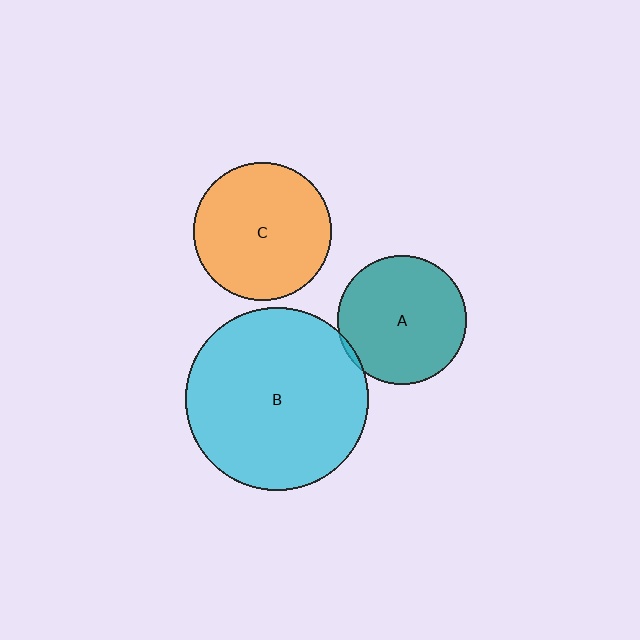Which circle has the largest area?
Circle B (cyan).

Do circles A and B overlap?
Yes.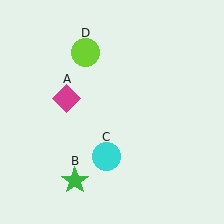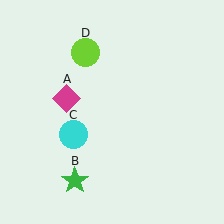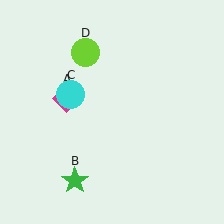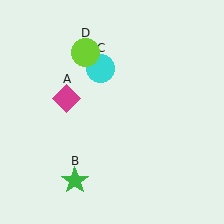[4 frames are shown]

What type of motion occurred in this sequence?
The cyan circle (object C) rotated clockwise around the center of the scene.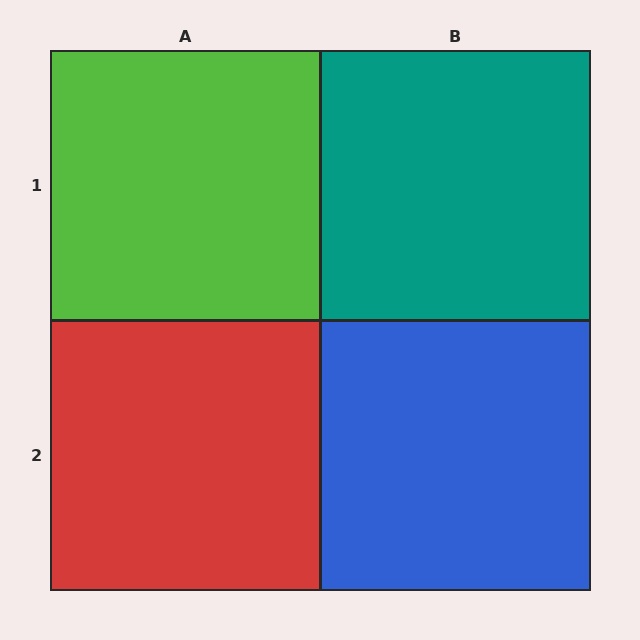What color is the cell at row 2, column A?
Red.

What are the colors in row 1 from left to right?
Lime, teal.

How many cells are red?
1 cell is red.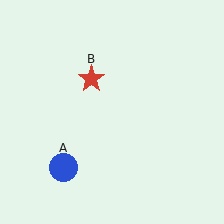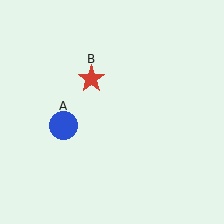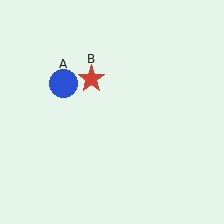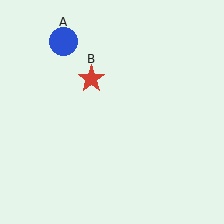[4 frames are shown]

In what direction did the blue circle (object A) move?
The blue circle (object A) moved up.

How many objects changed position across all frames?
1 object changed position: blue circle (object A).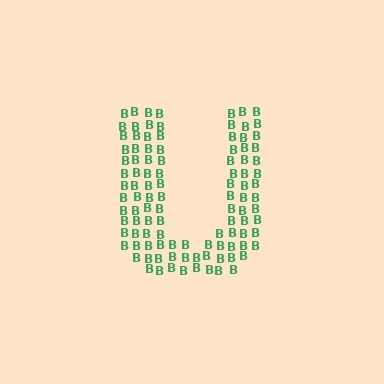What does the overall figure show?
The overall figure shows the letter U.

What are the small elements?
The small elements are letter B's.